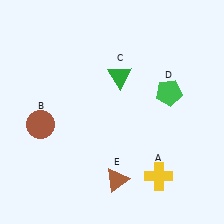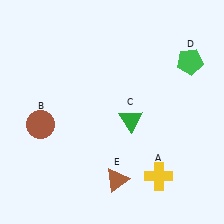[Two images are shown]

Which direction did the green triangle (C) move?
The green triangle (C) moved down.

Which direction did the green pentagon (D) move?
The green pentagon (D) moved up.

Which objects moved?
The objects that moved are: the green triangle (C), the green pentagon (D).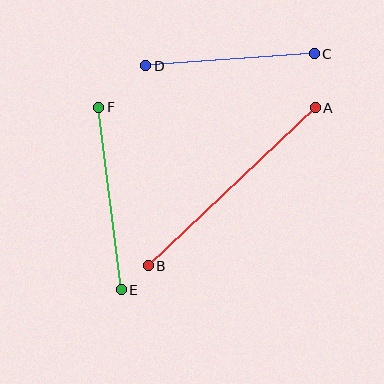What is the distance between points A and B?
The distance is approximately 230 pixels.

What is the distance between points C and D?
The distance is approximately 169 pixels.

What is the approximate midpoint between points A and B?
The midpoint is at approximately (232, 187) pixels.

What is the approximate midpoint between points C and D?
The midpoint is at approximately (230, 60) pixels.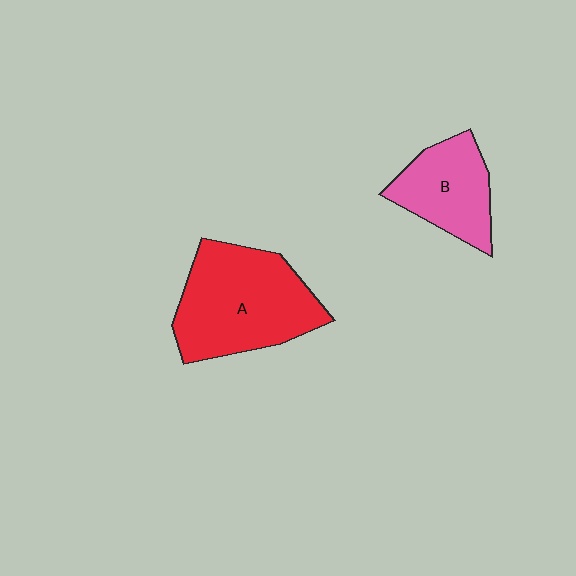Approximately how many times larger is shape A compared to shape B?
Approximately 1.7 times.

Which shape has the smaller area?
Shape B (pink).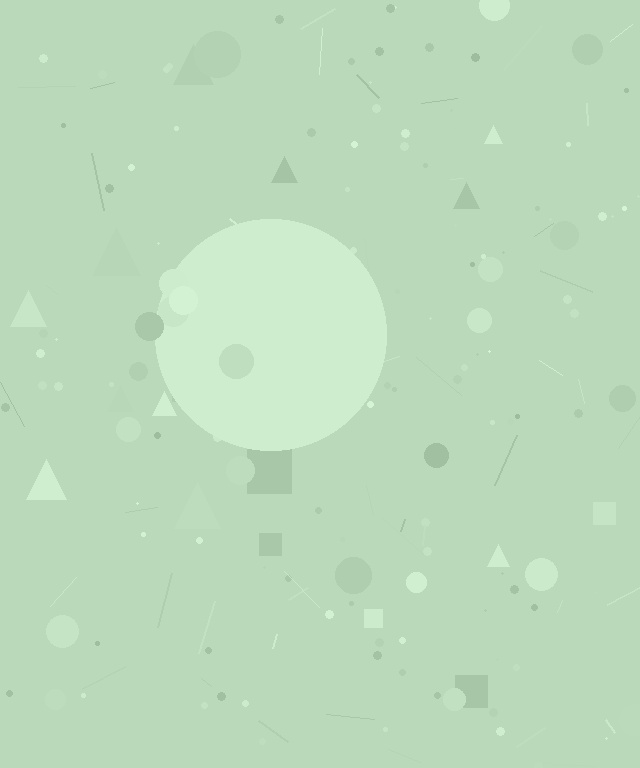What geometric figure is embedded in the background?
A circle is embedded in the background.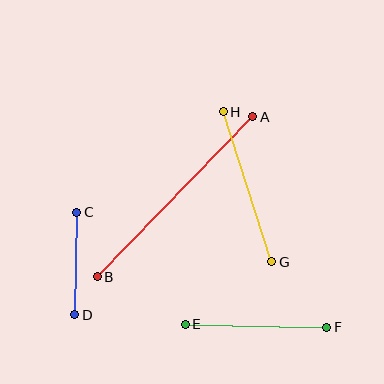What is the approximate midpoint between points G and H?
The midpoint is at approximately (247, 187) pixels.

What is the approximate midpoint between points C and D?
The midpoint is at approximately (76, 263) pixels.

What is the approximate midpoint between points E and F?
The midpoint is at approximately (256, 326) pixels.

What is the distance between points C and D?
The distance is approximately 103 pixels.